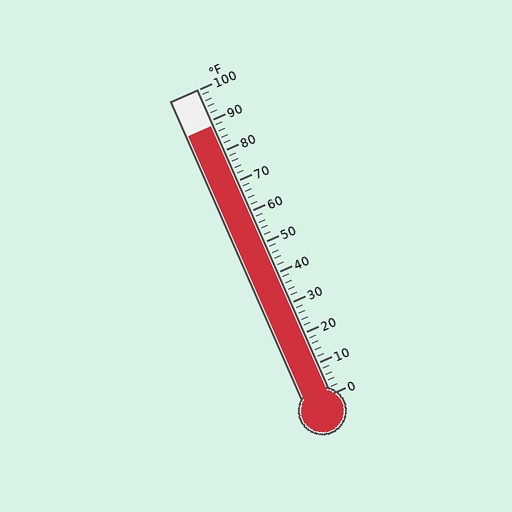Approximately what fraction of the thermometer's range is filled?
The thermometer is filled to approximately 90% of its range.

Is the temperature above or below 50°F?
The temperature is above 50°F.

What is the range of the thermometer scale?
The thermometer scale ranges from 0°F to 100°F.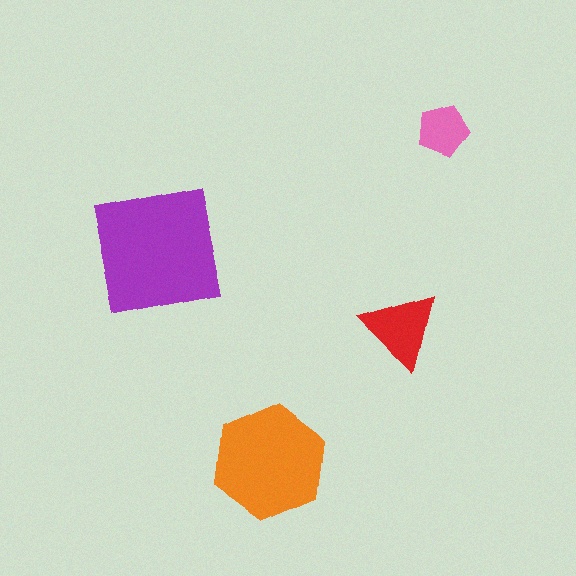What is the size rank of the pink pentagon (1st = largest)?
4th.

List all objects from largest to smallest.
The purple square, the orange hexagon, the red triangle, the pink pentagon.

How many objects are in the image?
There are 4 objects in the image.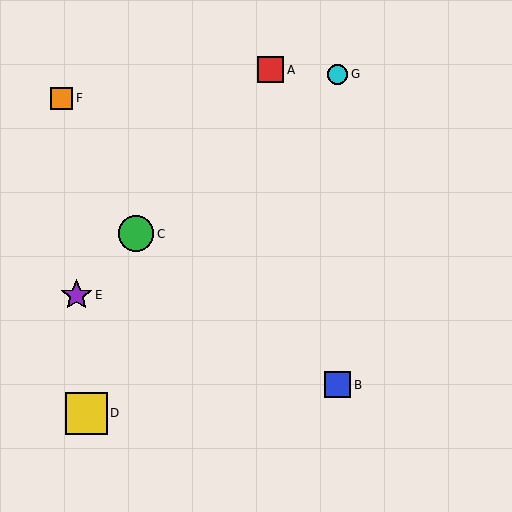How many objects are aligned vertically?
2 objects (B, G) are aligned vertically.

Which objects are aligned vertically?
Objects B, G are aligned vertically.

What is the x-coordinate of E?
Object E is at x≈77.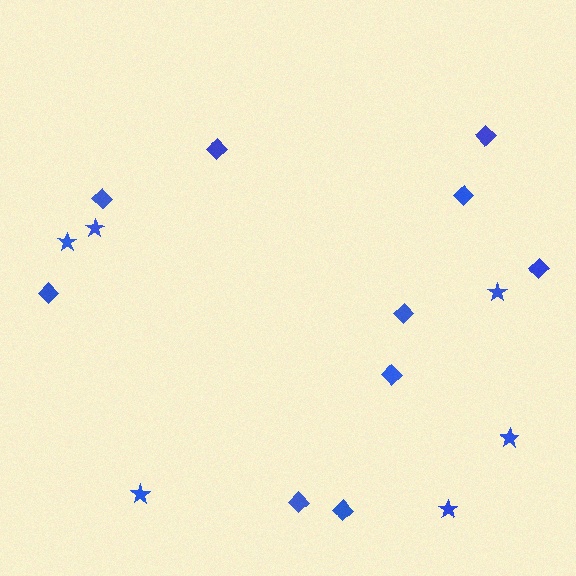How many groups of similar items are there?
There are 2 groups: one group of diamonds (10) and one group of stars (6).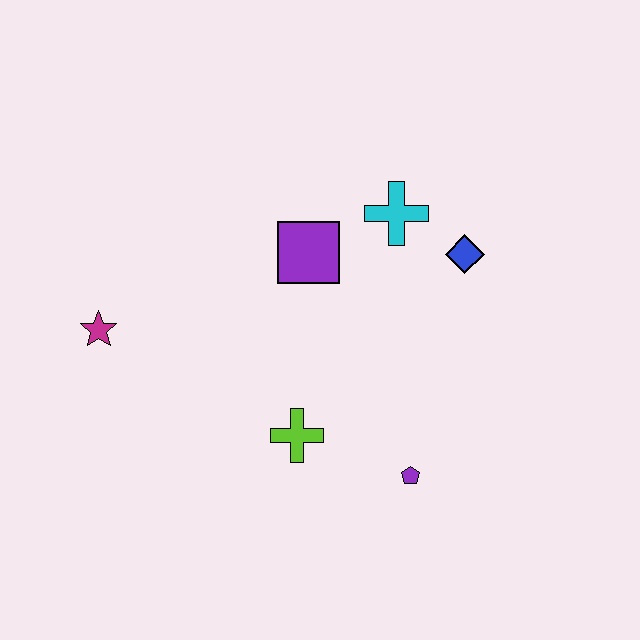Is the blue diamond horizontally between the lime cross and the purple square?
No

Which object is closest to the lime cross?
The purple pentagon is closest to the lime cross.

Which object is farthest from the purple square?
The purple pentagon is farthest from the purple square.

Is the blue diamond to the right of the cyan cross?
Yes